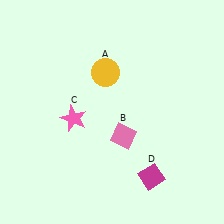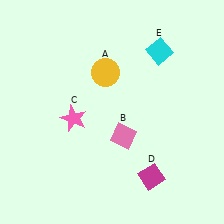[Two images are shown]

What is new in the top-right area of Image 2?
A cyan diamond (E) was added in the top-right area of Image 2.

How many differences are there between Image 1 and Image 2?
There is 1 difference between the two images.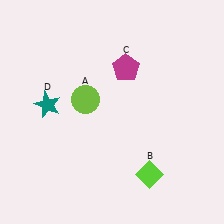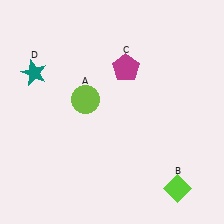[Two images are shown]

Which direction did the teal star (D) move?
The teal star (D) moved up.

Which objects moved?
The objects that moved are: the lime diamond (B), the teal star (D).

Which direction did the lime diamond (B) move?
The lime diamond (B) moved right.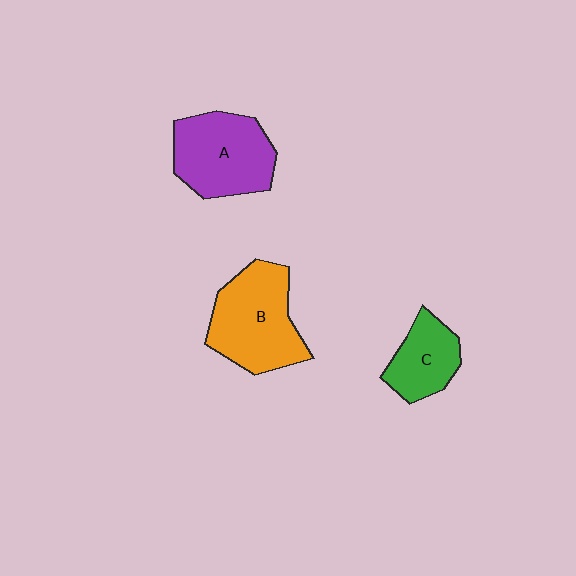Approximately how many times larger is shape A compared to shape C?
Approximately 1.6 times.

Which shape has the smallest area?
Shape C (green).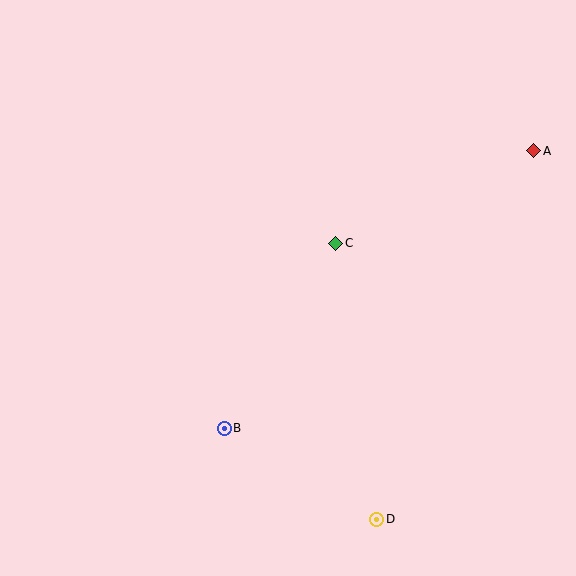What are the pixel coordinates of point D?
Point D is at (377, 519).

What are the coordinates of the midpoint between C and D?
The midpoint between C and D is at (356, 381).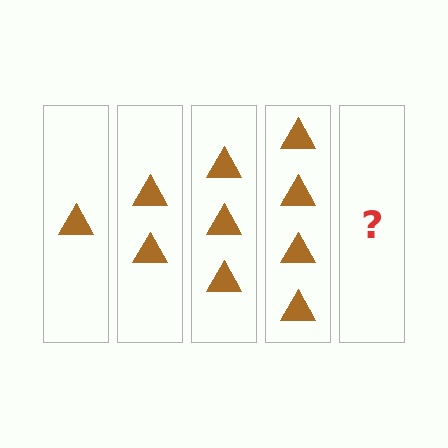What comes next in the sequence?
The next element should be 5 triangles.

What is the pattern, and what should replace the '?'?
The pattern is that each step adds one more triangle. The '?' should be 5 triangles.